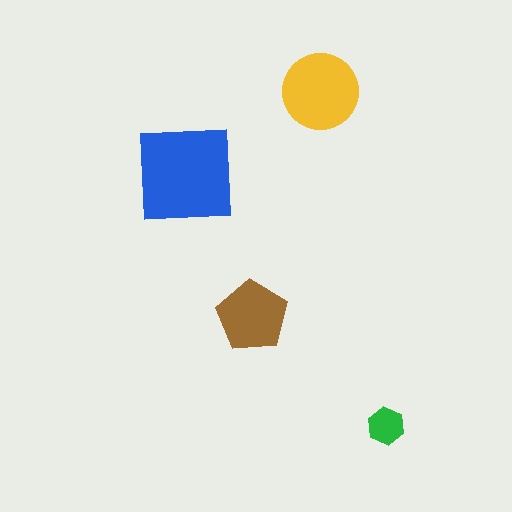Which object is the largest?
The blue square.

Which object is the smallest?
The green hexagon.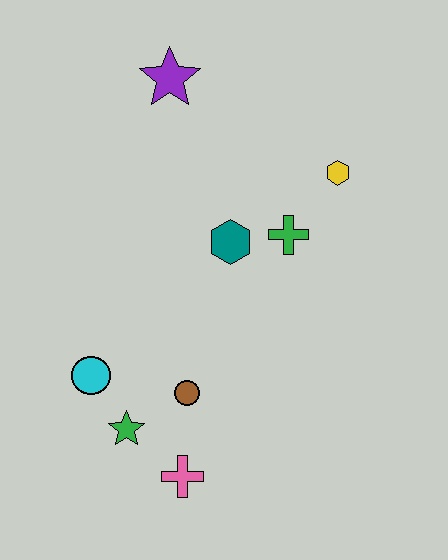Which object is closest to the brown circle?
The green star is closest to the brown circle.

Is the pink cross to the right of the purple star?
Yes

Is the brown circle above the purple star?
No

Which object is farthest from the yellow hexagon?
The pink cross is farthest from the yellow hexagon.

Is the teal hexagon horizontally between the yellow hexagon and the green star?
Yes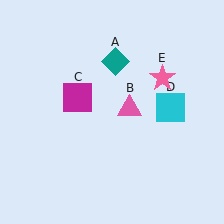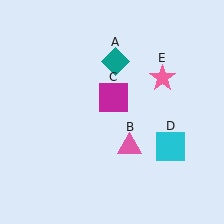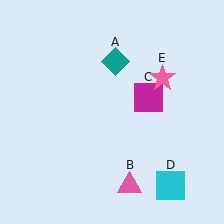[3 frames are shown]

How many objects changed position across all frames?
3 objects changed position: pink triangle (object B), magenta square (object C), cyan square (object D).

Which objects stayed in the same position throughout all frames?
Teal diamond (object A) and pink star (object E) remained stationary.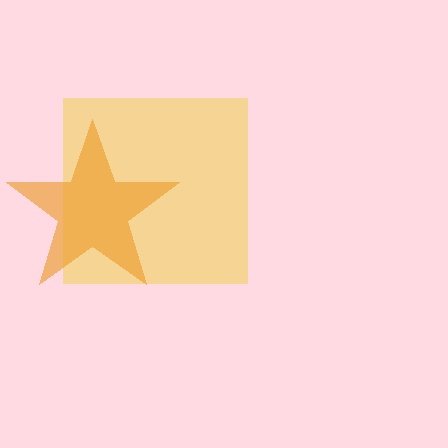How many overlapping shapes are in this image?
There are 2 overlapping shapes in the image.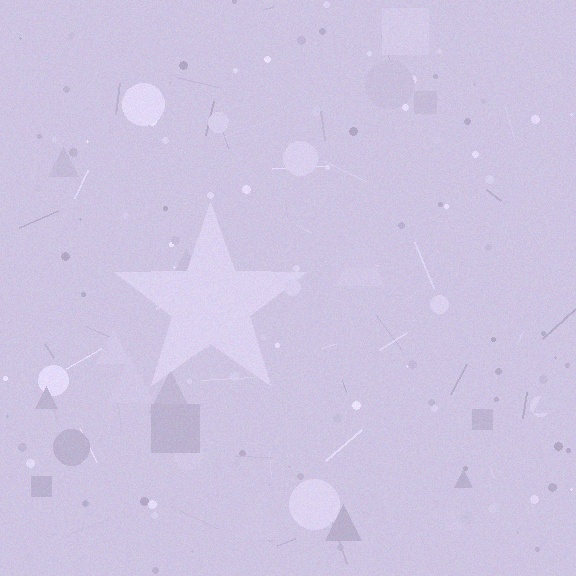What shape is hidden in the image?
A star is hidden in the image.